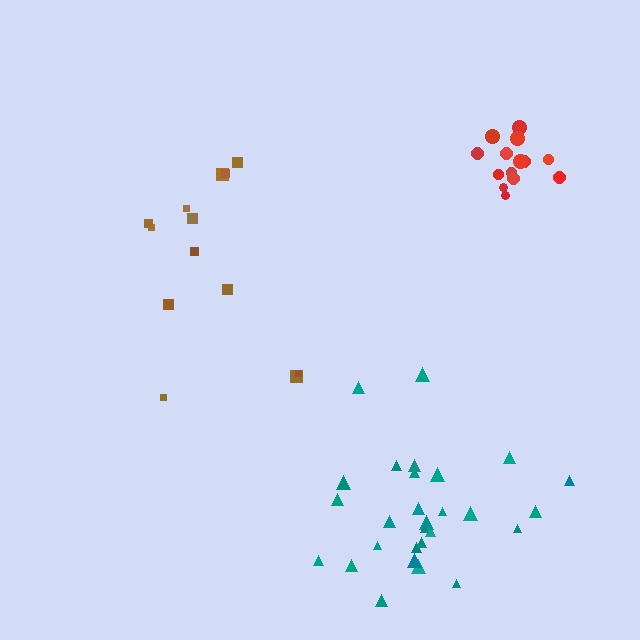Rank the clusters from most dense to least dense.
red, teal, brown.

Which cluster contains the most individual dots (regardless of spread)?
Teal (28).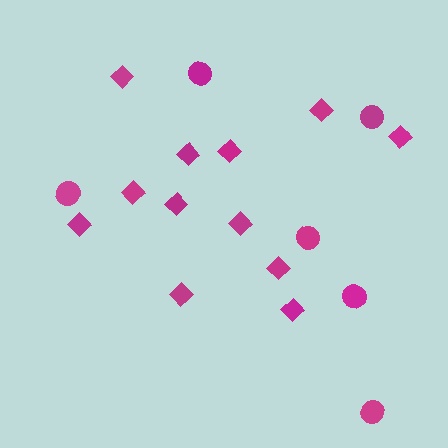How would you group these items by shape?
There are 2 groups: one group of diamonds (12) and one group of circles (6).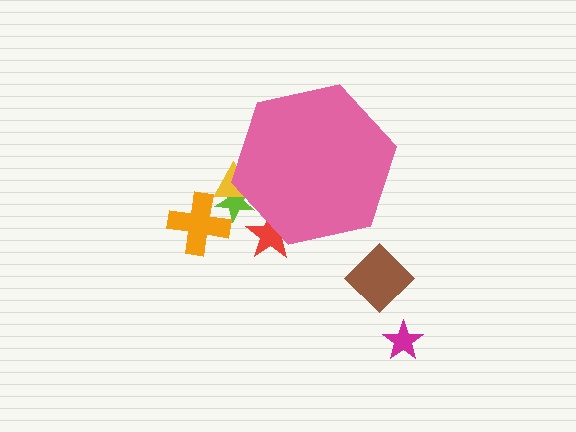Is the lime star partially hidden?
Yes, the lime star is partially hidden behind the pink hexagon.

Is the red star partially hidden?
Yes, the red star is partially hidden behind the pink hexagon.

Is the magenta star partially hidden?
No, the magenta star is fully visible.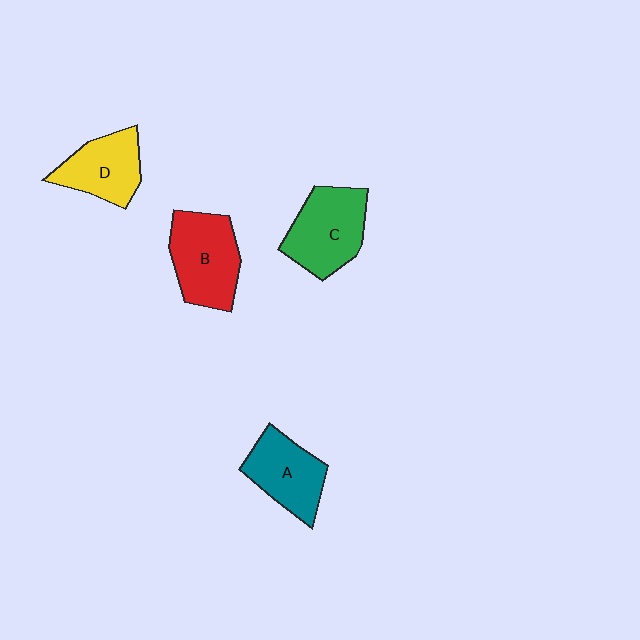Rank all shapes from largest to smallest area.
From largest to smallest: C (green), B (red), A (teal), D (yellow).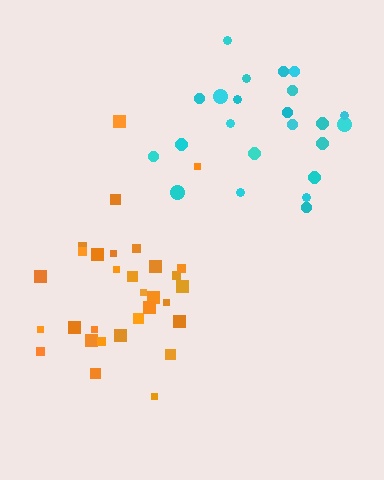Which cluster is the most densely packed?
Orange.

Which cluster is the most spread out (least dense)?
Cyan.